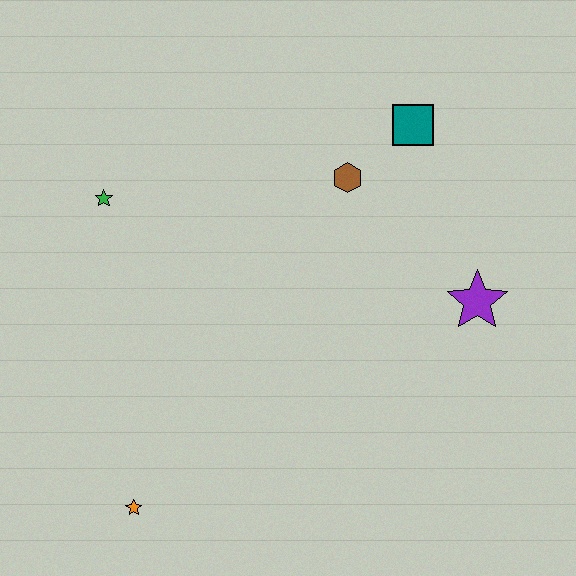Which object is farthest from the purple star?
The orange star is farthest from the purple star.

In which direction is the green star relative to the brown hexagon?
The green star is to the left of the brown hexagon.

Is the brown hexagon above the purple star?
Yes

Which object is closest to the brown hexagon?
The teal square is closest to the brown hexagon.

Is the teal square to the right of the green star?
Yes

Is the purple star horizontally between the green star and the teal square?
No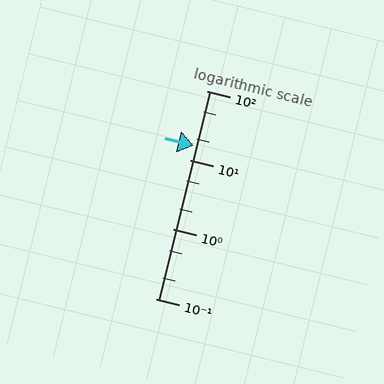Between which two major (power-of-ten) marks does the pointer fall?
The pointer is between 10 and 100.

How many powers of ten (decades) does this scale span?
The scale spans 3 decades, from 0.1 to 100.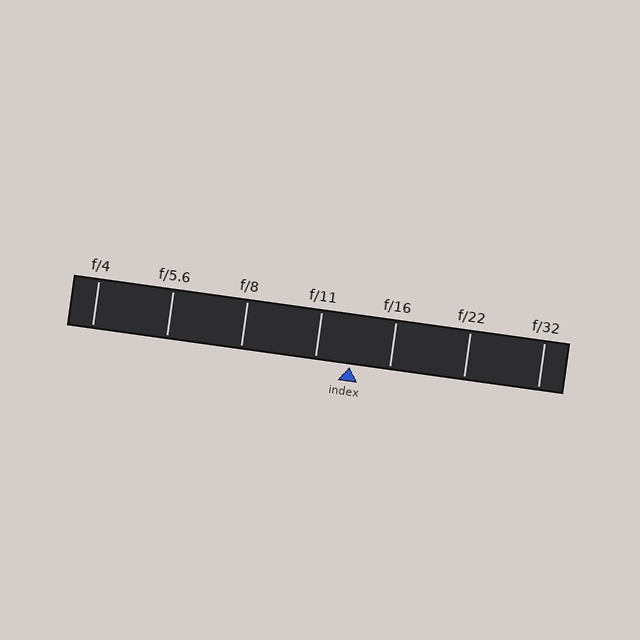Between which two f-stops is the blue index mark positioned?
The index mark is between f/11 and f/16.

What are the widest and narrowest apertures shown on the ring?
The widest aperture shown is f/4 and the narrowest is f/32.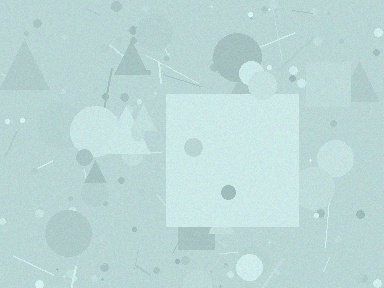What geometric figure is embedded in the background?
A square is embedded in the background.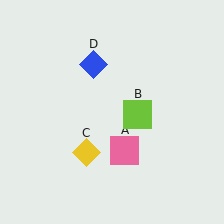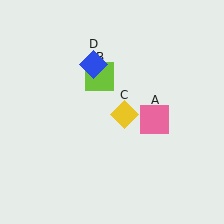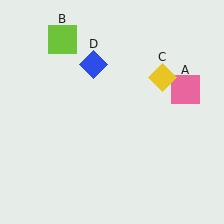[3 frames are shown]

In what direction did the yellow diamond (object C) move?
The yellow diamond (object C) moved up and to the right.